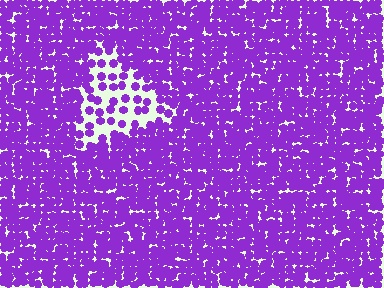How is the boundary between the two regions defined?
The boundary is defined by a change in element density (approximately 3.0x ratio). All elements are the same color, size, and shape.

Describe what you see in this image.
The image contains small purple elements arranged at two different densities. A triangle-shaped region is visible where the elements are less densely packed than the surrounding area.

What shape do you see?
I see a triangle.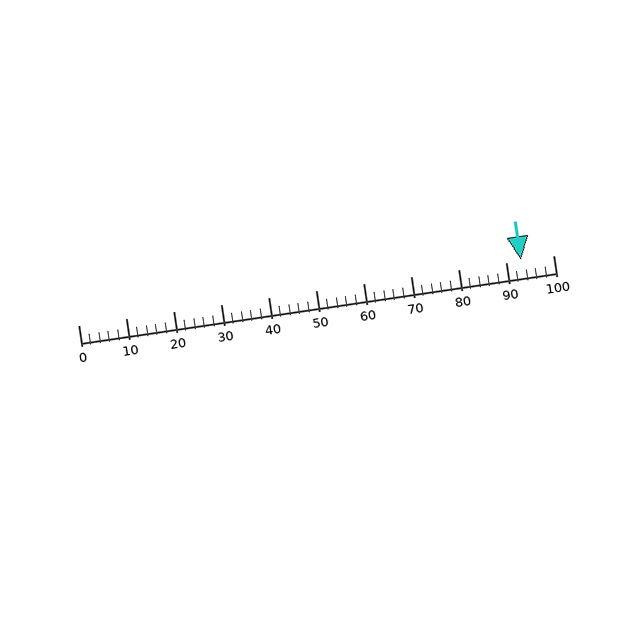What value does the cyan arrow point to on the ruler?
The cyan arrow points to approximately 93.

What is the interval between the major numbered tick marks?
The major tick marks are spaced 10 units apart.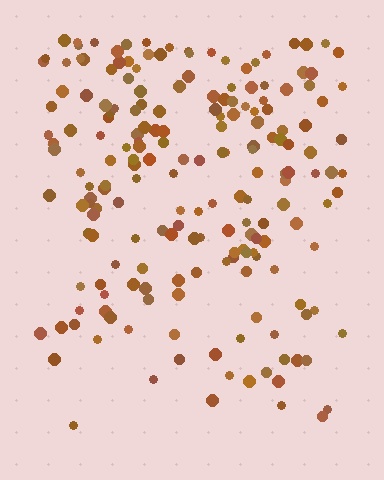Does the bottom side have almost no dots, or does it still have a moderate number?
Still a moderate number, just noticeably fewer than the top.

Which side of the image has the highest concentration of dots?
The top.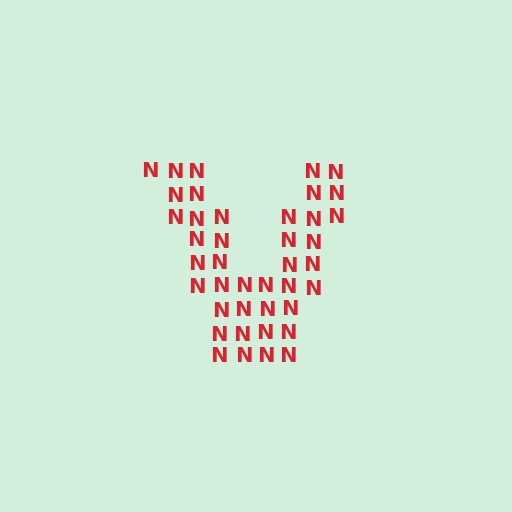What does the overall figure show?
The overall figure shows the letter V.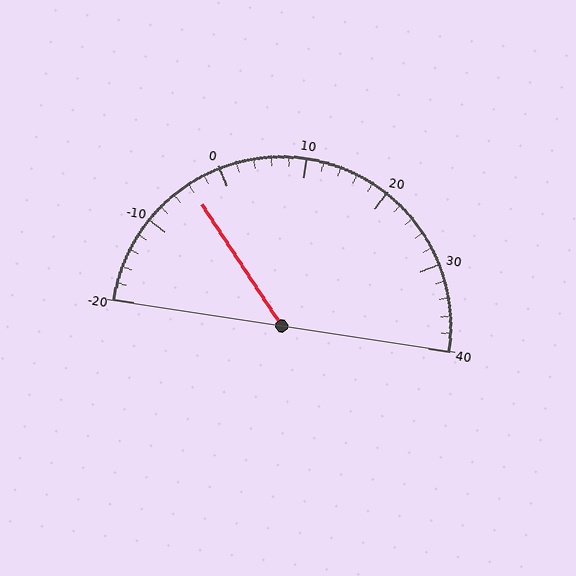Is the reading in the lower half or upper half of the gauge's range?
The reading is in the lower half of the range (-20 to 40).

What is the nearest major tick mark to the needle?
The nearest major tick mark is 0.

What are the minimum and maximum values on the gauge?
The gauge ranges from -20 to 40.